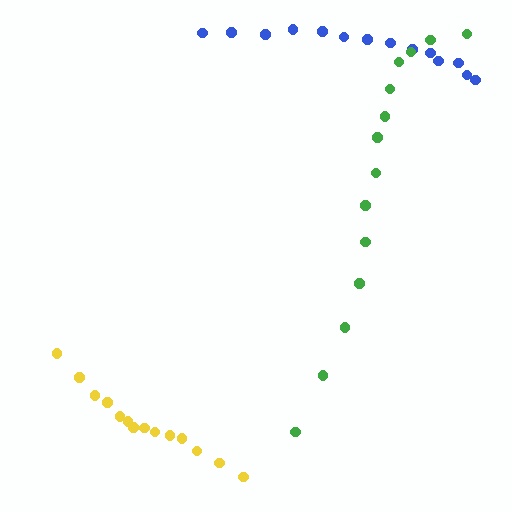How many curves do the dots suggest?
There are 3 distinct paths.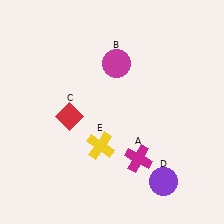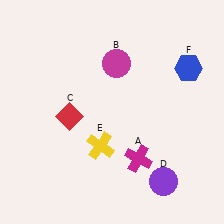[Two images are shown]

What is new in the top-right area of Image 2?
A blue hexagon (F) was added in the top-right area of Image 2.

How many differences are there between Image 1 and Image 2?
There is 1 difference between the two images.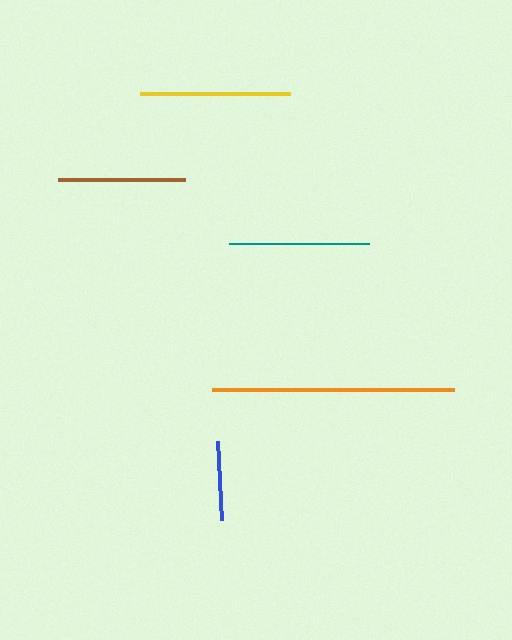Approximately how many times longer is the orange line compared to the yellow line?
The orange line is approximately 1.6 times the length of the yellow line.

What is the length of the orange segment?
The orange segment is approximately 243 pixels long.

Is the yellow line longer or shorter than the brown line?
The yellow line is longer than the brown line.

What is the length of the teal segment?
The teal segment is approximately 140 pixels long.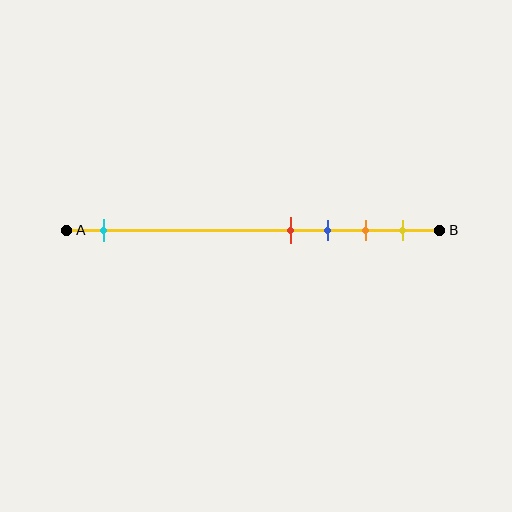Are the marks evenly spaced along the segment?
No, the marks are not evenly spaced.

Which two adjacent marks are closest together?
The red and blue marks are the closest adjacent pair.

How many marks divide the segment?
There are 5 marks dividing the segment.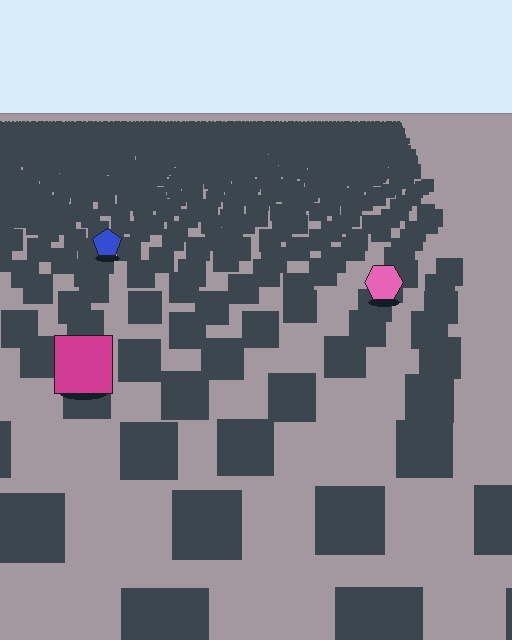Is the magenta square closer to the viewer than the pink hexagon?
Yes. The magenta square is closer — you can tell from the texture gradient: the ground texture is coarser near it.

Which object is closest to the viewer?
The magenta square is closest. The texture marks near it are larger and more spread out.